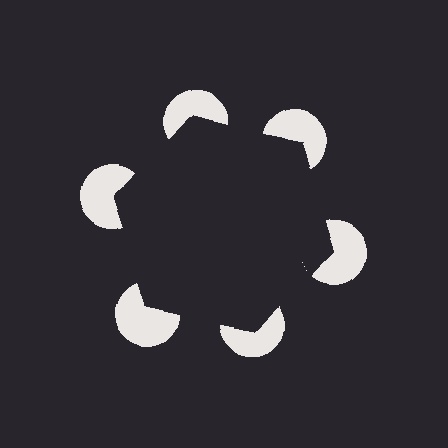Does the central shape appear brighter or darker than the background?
It typically appears slightly darker than the background, even though no actual brightness change is drawn.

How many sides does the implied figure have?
6 sides.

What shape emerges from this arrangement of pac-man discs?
An illusory hexagon — its edges are inferred from the aligned wedge cuts in the pac-man discs, not physically drawn.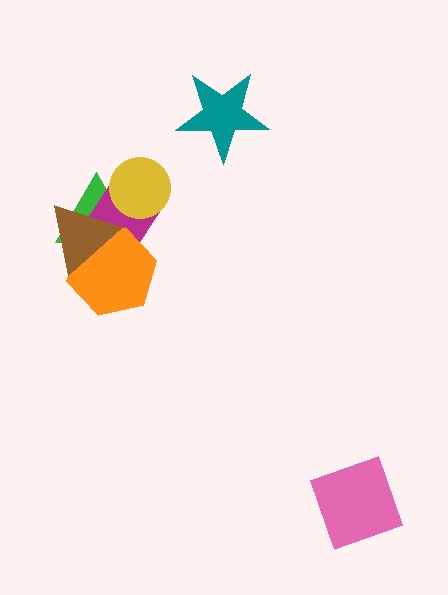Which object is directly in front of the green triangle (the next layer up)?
The magenta diamond is directly in front of the green triangle.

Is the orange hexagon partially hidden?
Yes, it is partially covered by another shape.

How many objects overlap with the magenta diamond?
4 objects overlap with the magenta diamond.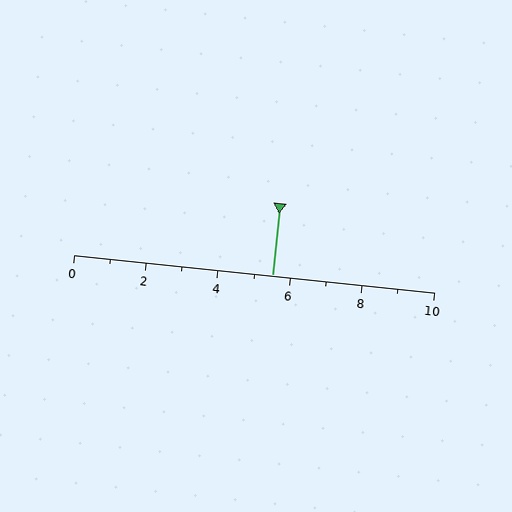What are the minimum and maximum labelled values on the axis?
The axis runs from 0 to 10.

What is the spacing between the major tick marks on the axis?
The major ticks are spaced 2 apart.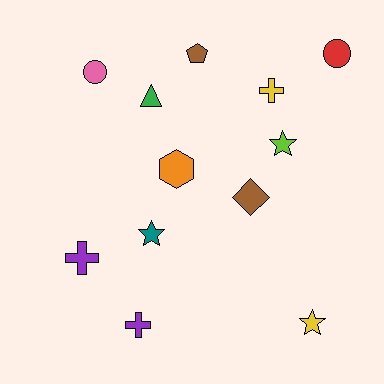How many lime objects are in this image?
There is 1 lime object.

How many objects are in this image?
There are 12 objects.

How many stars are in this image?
There are 3 stars.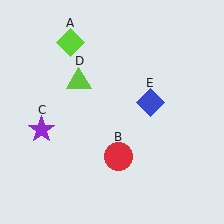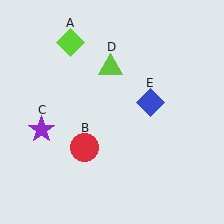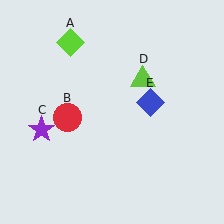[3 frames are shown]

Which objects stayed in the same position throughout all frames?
Lime diamond (object A) and purple star (object C) and blue diamond (object E) remained stationary.